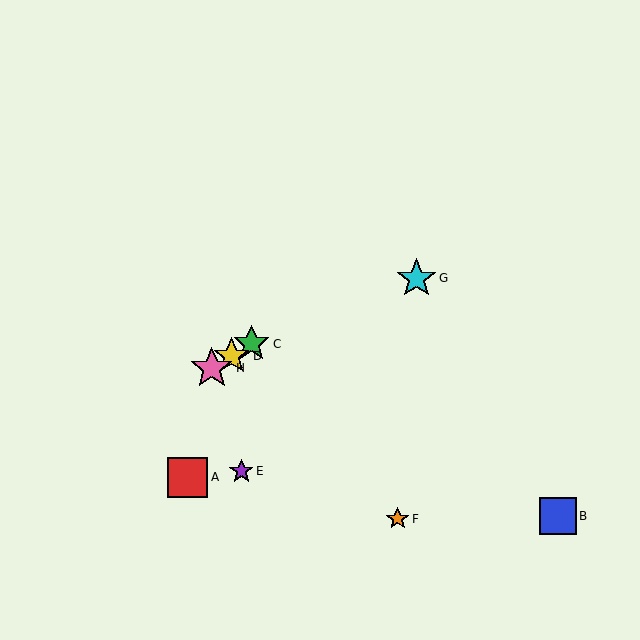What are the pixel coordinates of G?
Object G is at (417, 278).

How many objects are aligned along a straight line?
3 objects (C, D, H) are aligned along a straight line.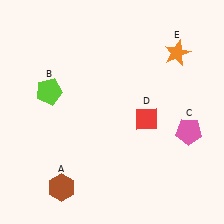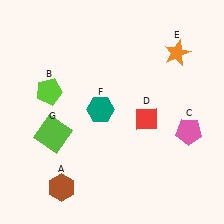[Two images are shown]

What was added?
A teal hexagon (F), a lime square (G) were added in Image 2.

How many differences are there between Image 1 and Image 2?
There are 2 differences between the two images.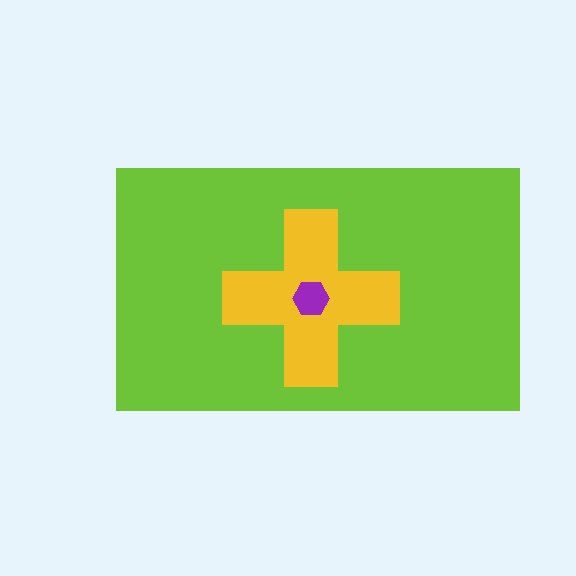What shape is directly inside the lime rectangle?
The yellow cross.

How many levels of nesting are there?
3.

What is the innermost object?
The purple hexagon.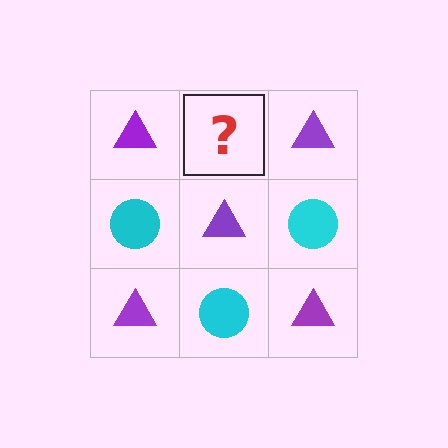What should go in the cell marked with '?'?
The missing cell should contain a cyan circle.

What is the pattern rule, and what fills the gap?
The rule is that it alternates purple triangle and cyan circle in a checkerboard pattern. The gap should be filled with a cyan circle.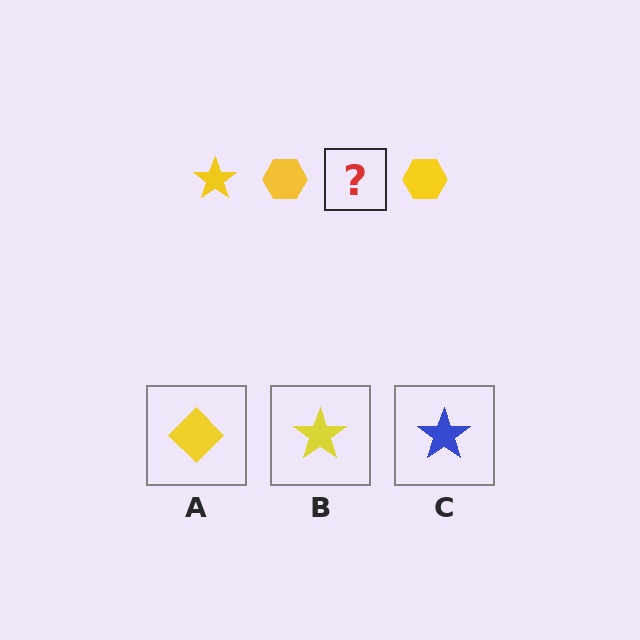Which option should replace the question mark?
Option B.